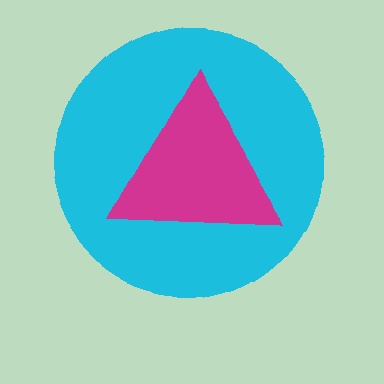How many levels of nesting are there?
2.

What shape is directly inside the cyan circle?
The magenta triangle.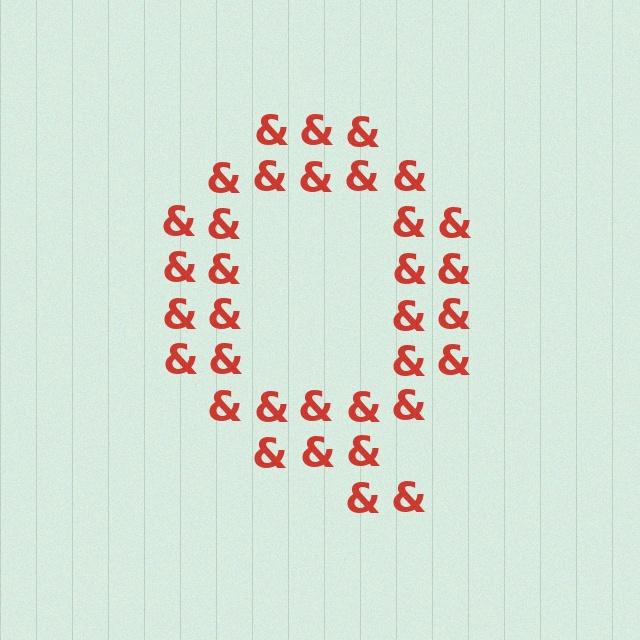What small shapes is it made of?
It is made of small ampersands.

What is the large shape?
The large shape is the letter Q.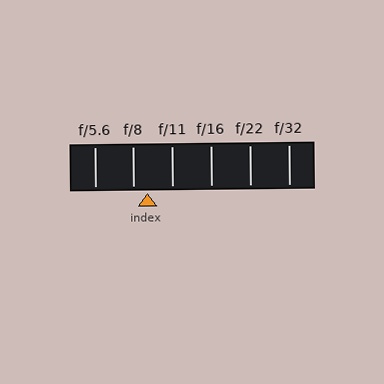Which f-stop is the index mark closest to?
The index mark is closest to f/8.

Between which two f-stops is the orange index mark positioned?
The index mark is between f/8 and f/11.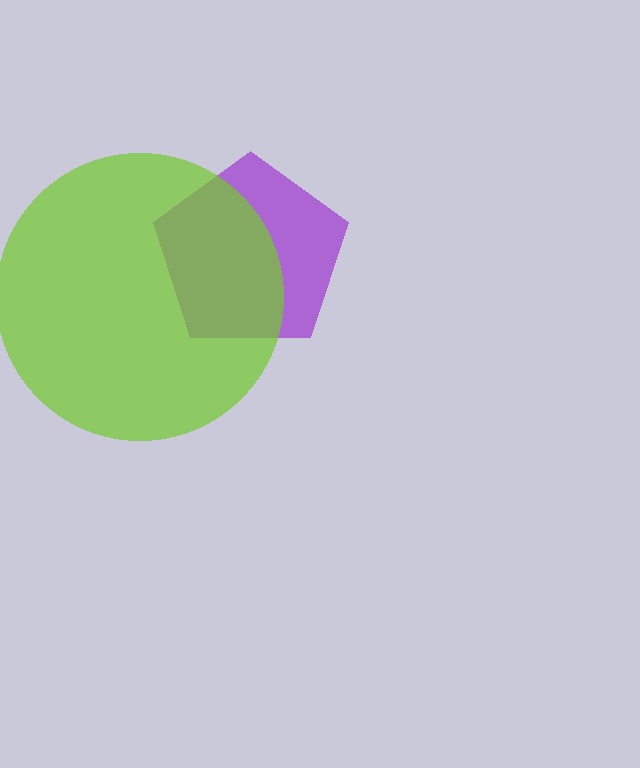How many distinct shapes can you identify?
There are 2 distinct shapes: a purple pentagon, a lime circle.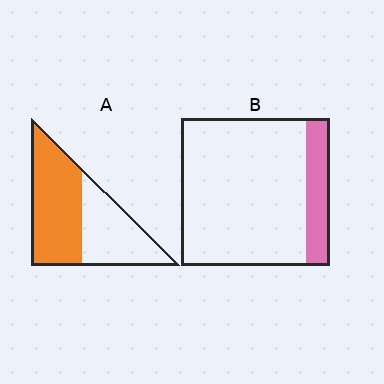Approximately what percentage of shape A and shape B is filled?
A is approximately 55% and B is approximately 15%.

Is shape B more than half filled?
No.